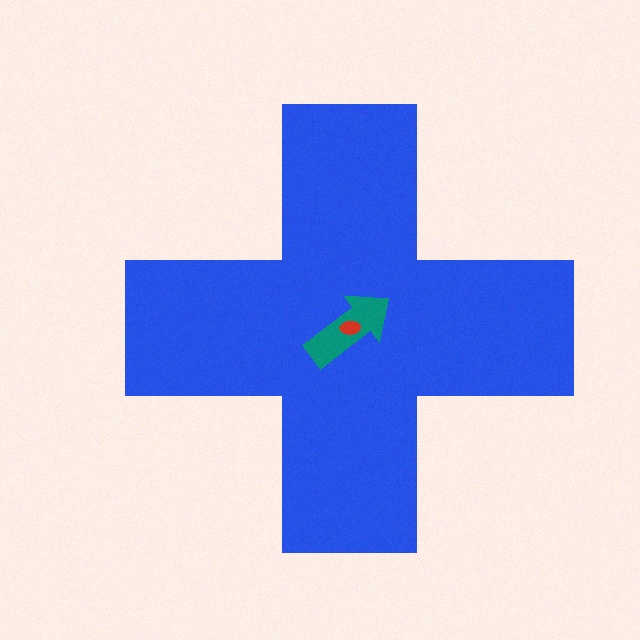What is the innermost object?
The red ellipse.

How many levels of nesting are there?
3.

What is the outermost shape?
The blue cross.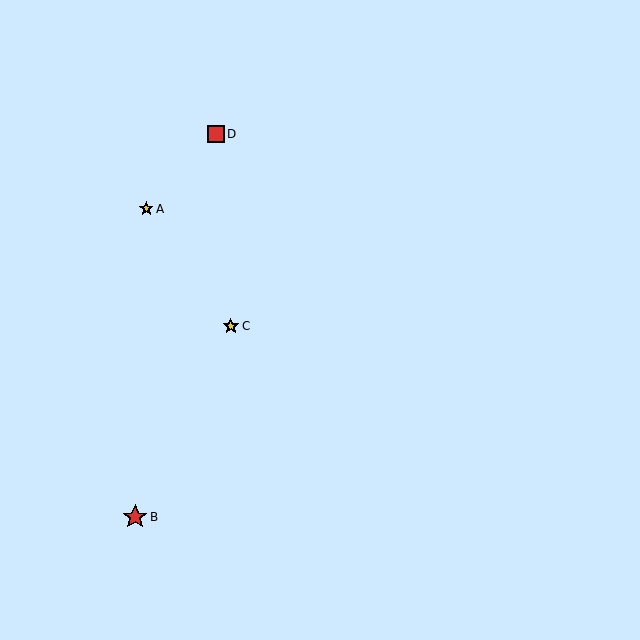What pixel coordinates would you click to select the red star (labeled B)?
Click at (135, 517) to select the red star B.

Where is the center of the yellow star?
The center of the yellow star is at (146, 209).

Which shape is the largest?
The red star (labeled B) is the largest.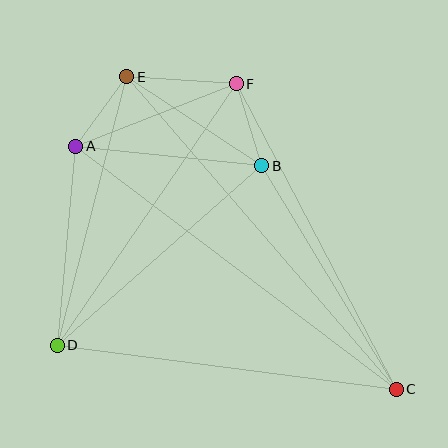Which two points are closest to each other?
Points B and F are closest to each other.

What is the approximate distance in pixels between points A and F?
The distance between A and F is approximately 172 pixels.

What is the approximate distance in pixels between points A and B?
The distance between A and B is approximately 187 pixels.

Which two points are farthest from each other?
Points C and E are farthest from each other.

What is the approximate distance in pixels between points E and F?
The distance between E and F is approximately 110 pixels.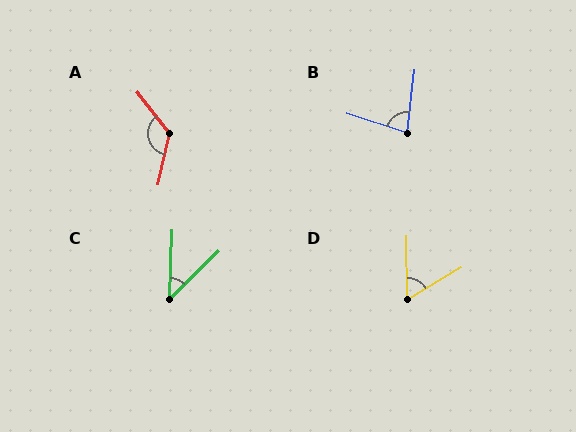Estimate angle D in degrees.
Approximately 59 degrees.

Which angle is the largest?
A, at approximately 129 degrees.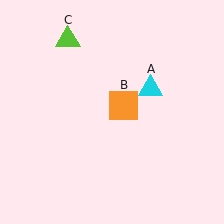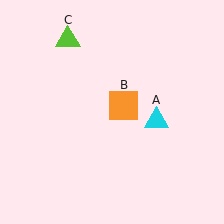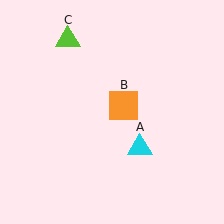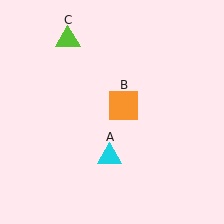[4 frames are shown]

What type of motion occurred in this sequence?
The cyan triangle (object A) rotated clockwise around the center of the scene.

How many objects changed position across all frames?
1 object changed position: cyan triangle (object A).